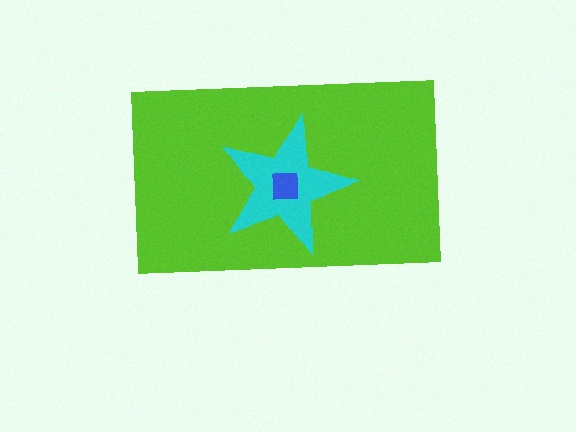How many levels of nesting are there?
3.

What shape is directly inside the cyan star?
The blue square.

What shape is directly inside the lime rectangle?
The cyan star.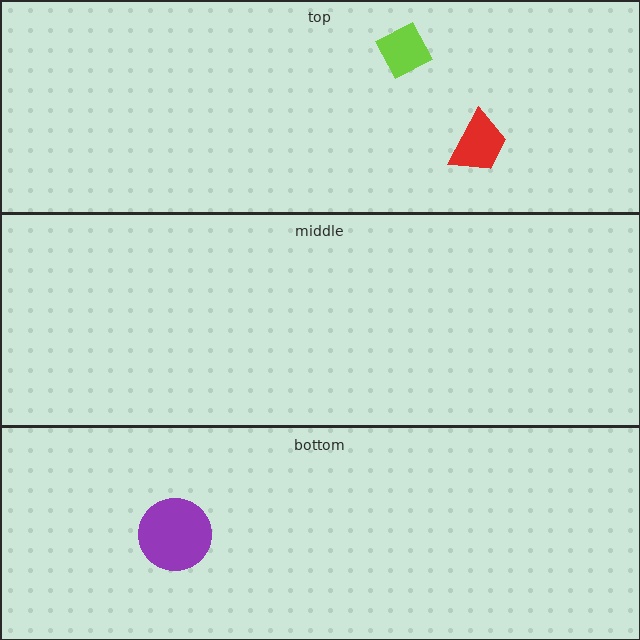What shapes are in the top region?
The red trapezoid, the lime diamond.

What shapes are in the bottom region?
The purple circle.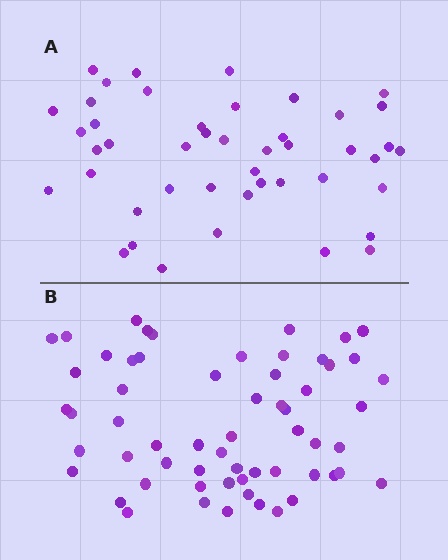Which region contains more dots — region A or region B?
Region B (the bottom region) has more dots.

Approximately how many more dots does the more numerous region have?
Region B has approximately 15 more dots than region A.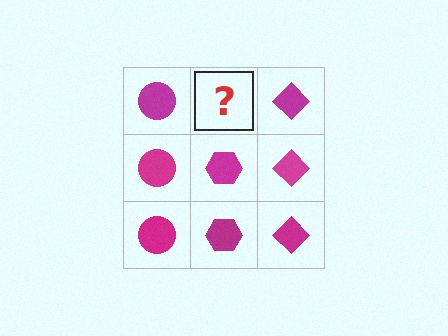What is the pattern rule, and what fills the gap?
The rule is that each column has a consistent shape. The gap should be filled with a magenta hexagon.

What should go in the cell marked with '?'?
The missing cell should contain a magenta hexagon.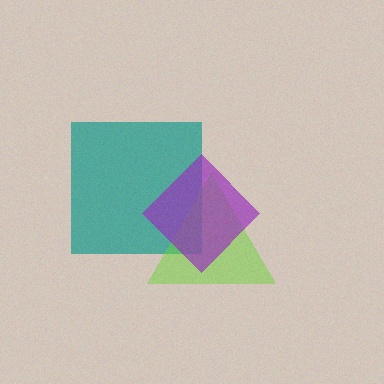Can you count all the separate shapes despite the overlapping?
Yes, there are 3 separate shapes.